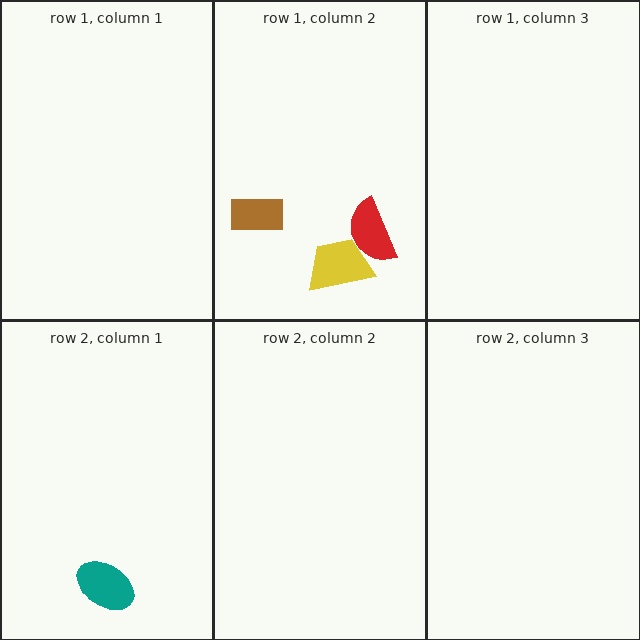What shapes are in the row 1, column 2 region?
The red semicircle, the brown rectangle, the yellow trapezoid.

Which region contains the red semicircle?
The row 1, column 2 region.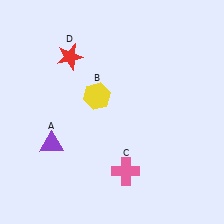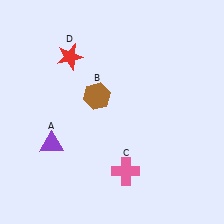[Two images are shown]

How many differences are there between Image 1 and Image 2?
There is 1 difference between the two images.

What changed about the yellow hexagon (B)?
In Image 1, B is yellow. In Image 2, it changed to brown.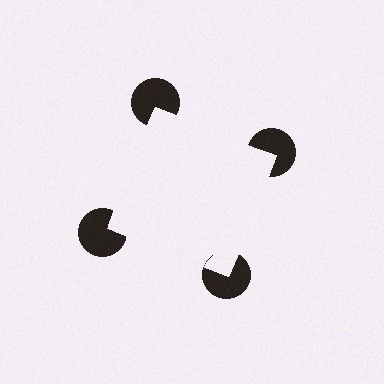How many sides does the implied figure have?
4 sides.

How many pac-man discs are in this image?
There are 4 — one at each vertex of the illusory square.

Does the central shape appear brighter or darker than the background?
It typically appears slightly brighter than the background, even though no actual brightness change is drawn.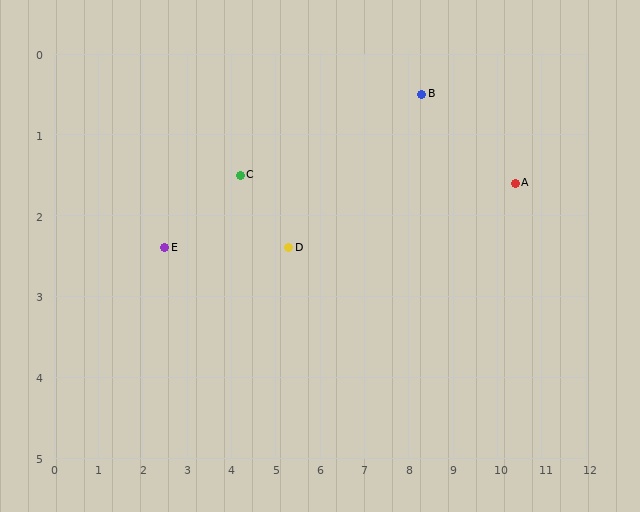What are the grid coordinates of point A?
Point A is at approximately (10.4, 1.6).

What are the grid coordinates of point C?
Point C is at approximately (4.2, 1.5).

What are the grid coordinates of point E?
Point E is at approximately (2.5, 2.4).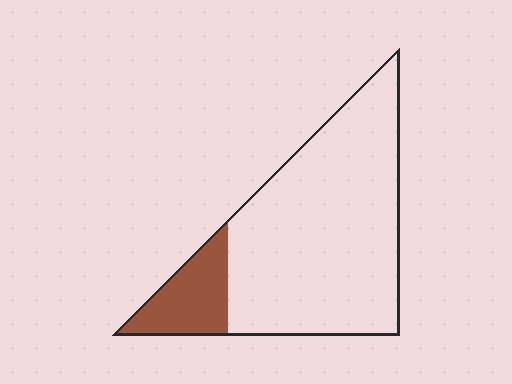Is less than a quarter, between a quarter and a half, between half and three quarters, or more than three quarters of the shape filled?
Less than a quarter.